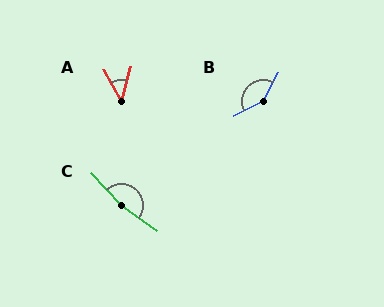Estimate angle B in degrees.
Approximately 144 degrees.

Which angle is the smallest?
A, at approximately 43 degrees.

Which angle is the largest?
C, at approximately 169 degrees.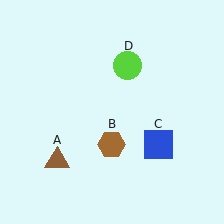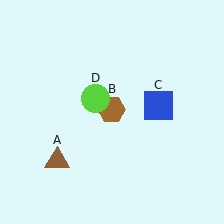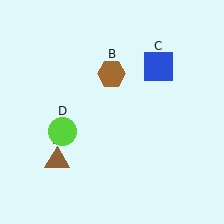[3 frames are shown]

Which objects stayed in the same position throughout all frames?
Brown triangle (object A) remained stationary.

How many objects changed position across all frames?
3 objects changed position: brown hexagon (object B), blue square (object C), lime circle (object D).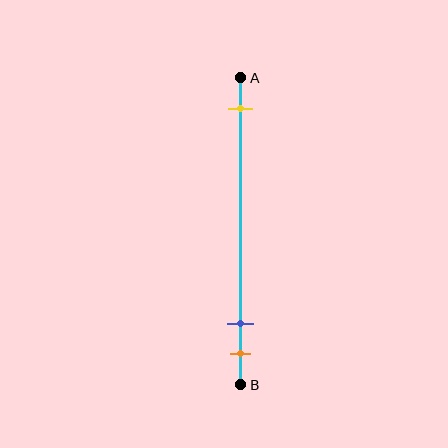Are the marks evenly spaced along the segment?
No, the marks are not evenly spaced.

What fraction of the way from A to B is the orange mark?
The orange mark is approximately 90% (0.9) of the way from A to B.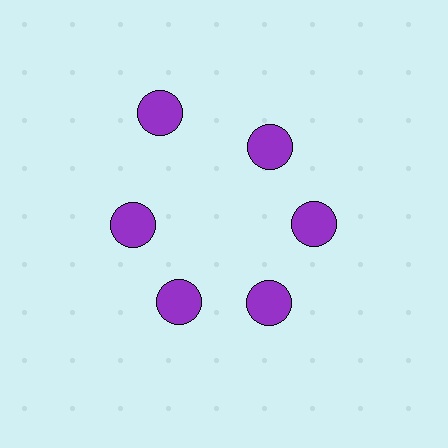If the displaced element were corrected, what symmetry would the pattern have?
It would have 6-fold rotational symmetry — the pattern would map onto itself every 60 degrees.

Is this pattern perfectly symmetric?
No. The 6 purple circles are arranged in a ring, but one element near the 11 o'clock position is pushed outward from the center, breaking the 6-fold rotational symmetry.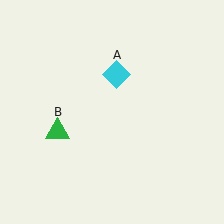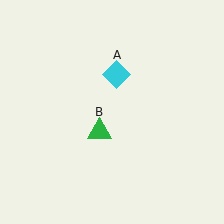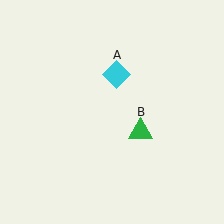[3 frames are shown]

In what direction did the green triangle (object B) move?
The green triangle (object B) moved right.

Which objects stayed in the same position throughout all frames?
Cyan diamond (object A) remained stationary.